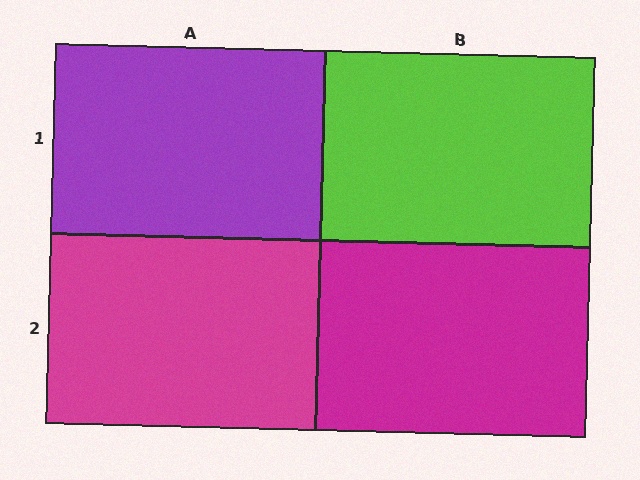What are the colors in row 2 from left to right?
Magenta, magenta.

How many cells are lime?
1 cell is lime.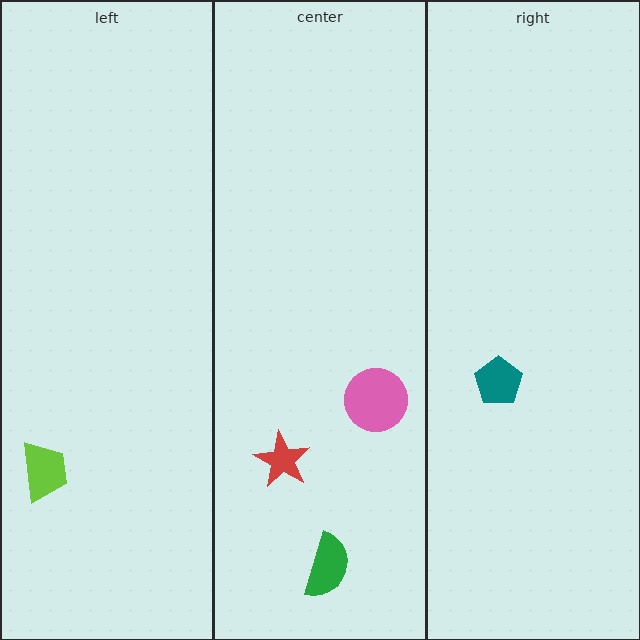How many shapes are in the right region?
1.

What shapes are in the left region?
The lime trapezoid.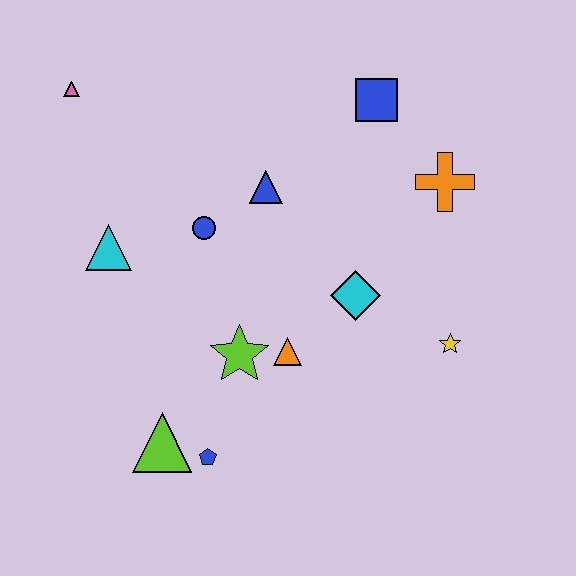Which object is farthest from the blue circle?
The yellow star is farthest from the blue circle.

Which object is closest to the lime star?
The orange triangle is closest to the lime star.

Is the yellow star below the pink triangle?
Yes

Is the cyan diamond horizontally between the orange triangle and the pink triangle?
No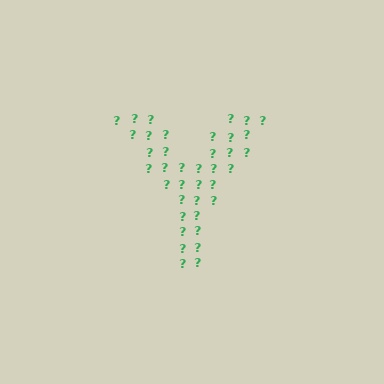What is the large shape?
The large shape is the letter Y.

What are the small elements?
The small elements are question marks.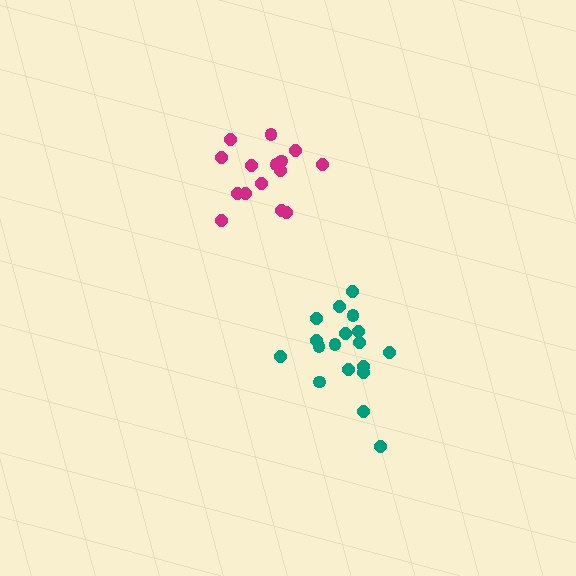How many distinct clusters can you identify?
There are 2 distinct clusters.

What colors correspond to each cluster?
The clusters are colored: teal, magenta.